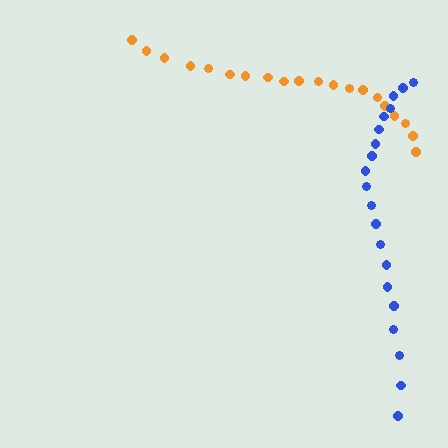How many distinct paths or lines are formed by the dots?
There are 2 distinct paths.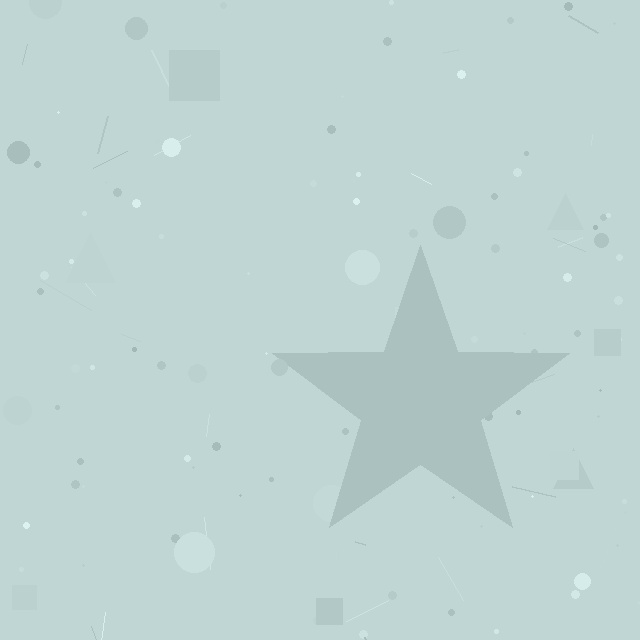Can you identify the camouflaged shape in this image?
The camouflaged shape is a star.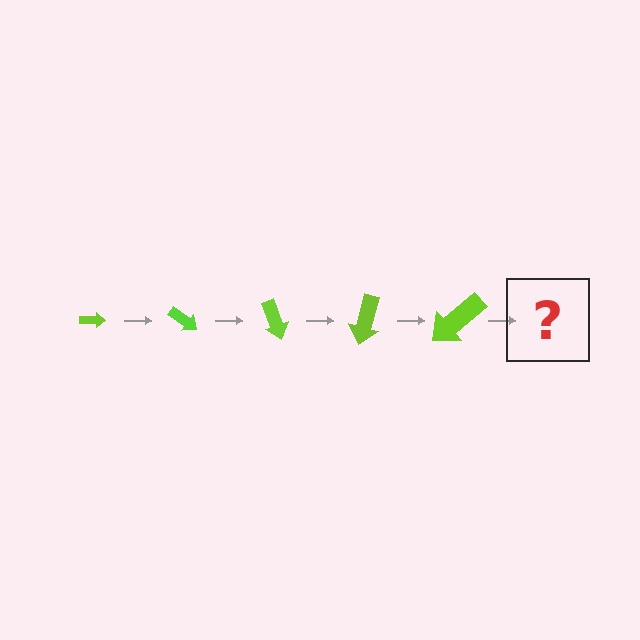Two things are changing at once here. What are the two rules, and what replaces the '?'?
The two rules are that the arrow grows larger each step and it rotates 35 degrees each step. The '?' should be an arrow, larger than the previous one and rotated 175 degrees from the start.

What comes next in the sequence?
The next element should be an arrow, larger than the previous one and rotated 175 degrees from the start.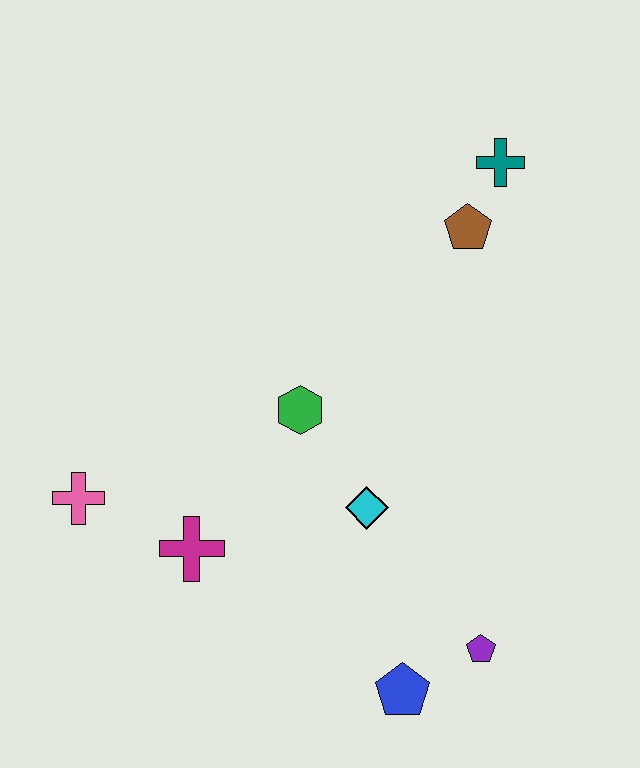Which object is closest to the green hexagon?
The cyan diamond is closest to the green hexagon.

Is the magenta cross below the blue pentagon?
No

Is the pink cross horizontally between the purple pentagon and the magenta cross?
No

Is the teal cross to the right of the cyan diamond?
Yes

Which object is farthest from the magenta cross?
The teal cross is farthest from the magenta cross.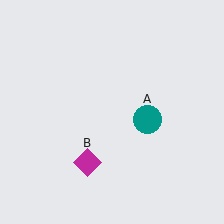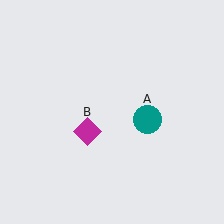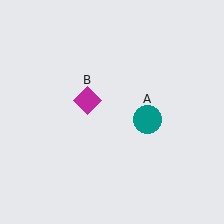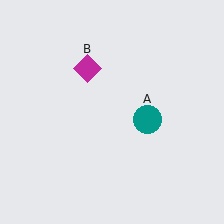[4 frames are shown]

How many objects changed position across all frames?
1 object changed position: magenta diamond (object B).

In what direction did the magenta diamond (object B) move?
The magenta diamond (object B) moved up.